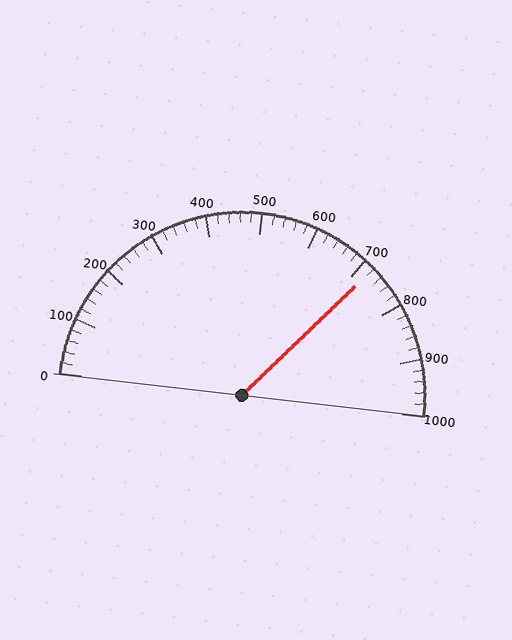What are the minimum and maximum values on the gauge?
The gauge ranges from 0 to 1000.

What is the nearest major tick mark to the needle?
The nearest major tick mark is 700.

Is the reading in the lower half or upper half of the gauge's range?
The reading is in the upper half of the range (0 to 1000).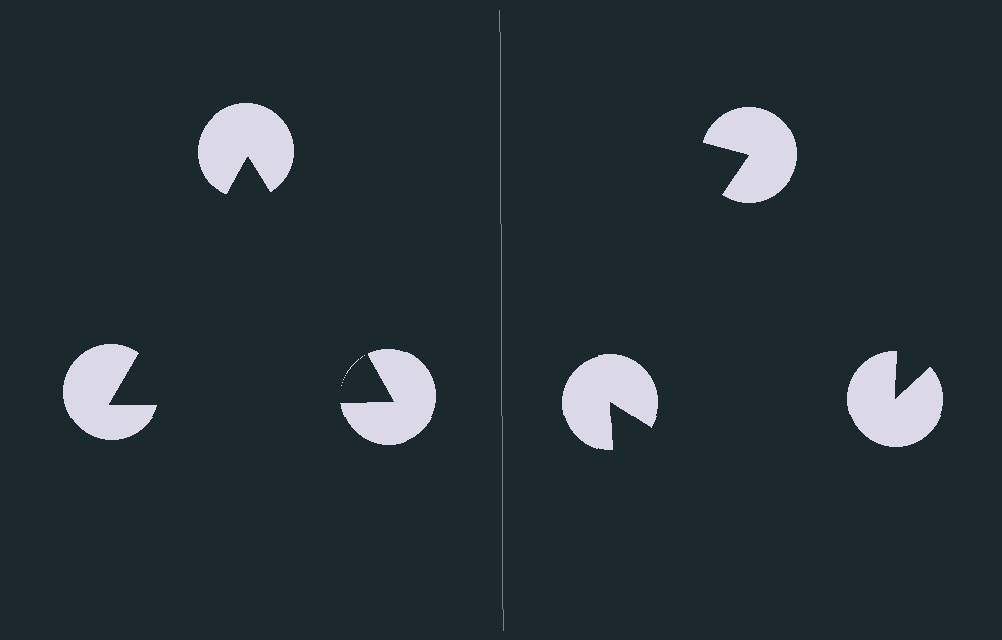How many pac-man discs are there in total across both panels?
6 — 3 on each side.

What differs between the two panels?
The pac-man discs are positioned identically on both sides; only the wedge orientations differ. On the left they align to a triangle; on the right they are misaligned.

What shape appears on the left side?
An illusory triangle.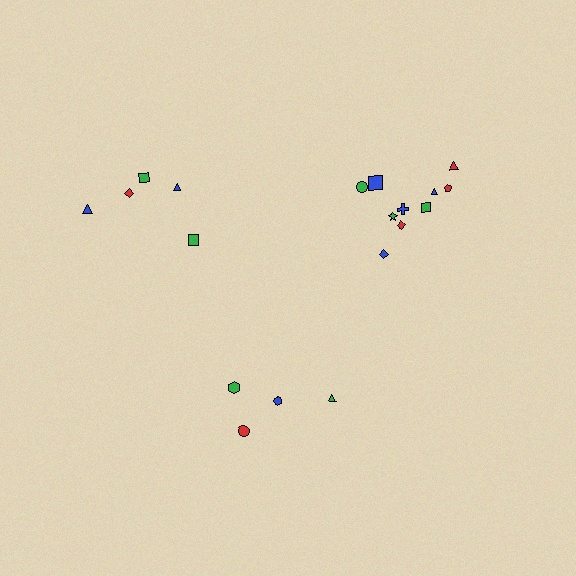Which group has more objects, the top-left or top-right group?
The top-right group.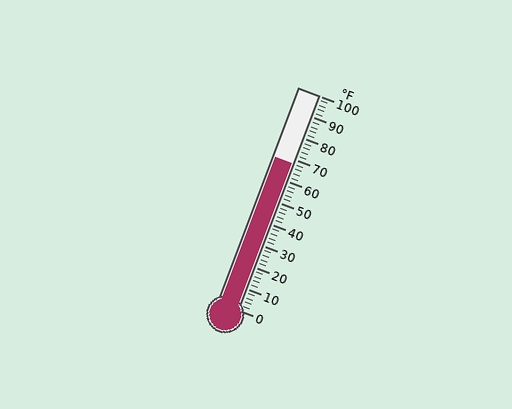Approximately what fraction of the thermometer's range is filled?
The thermometer is filled to approximately 70% of its range.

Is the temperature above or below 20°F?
The temperature is above 20°F.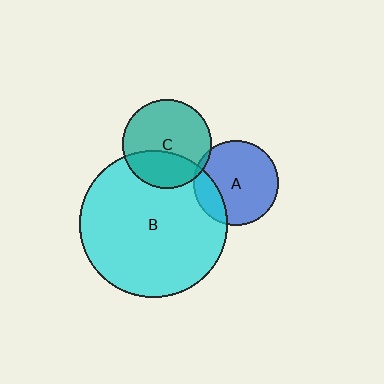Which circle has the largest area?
Circle B (cyan).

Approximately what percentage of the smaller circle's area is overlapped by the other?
Approximately 5%.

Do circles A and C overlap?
Yes.